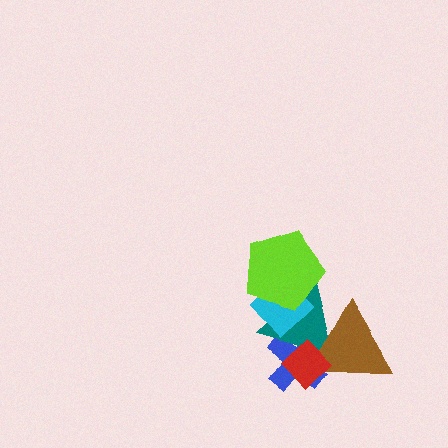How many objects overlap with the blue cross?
3 objects overlap with the blue cross.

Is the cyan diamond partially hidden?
Yes, it is partially covered by another shape.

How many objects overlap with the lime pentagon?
2 objects overlap with the lime pentagon.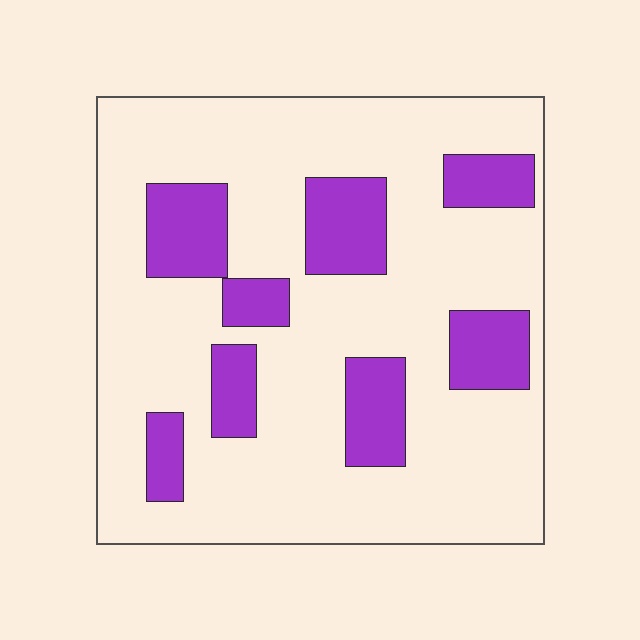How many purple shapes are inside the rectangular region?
8.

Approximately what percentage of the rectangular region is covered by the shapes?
Approximately 20%.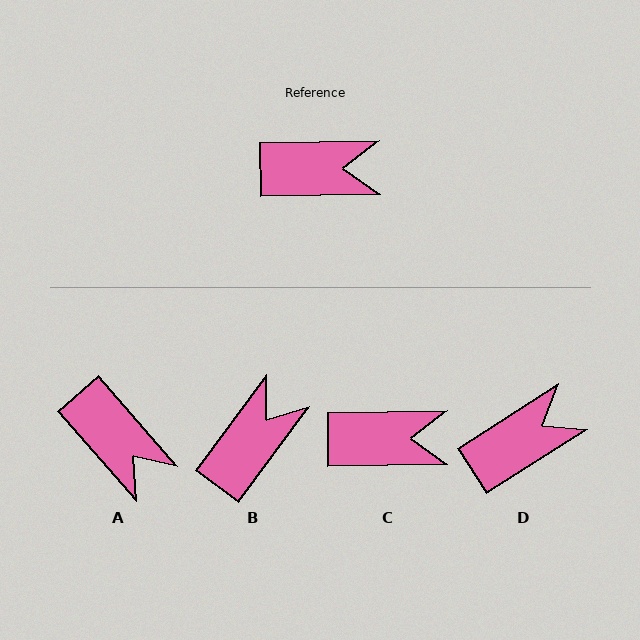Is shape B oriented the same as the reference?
No, it is off by about 52 degrees.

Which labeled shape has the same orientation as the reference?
C.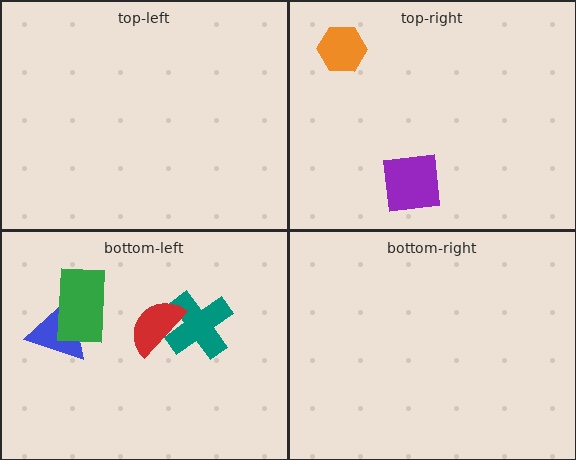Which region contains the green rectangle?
The bottom-left region.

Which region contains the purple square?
The top-right region.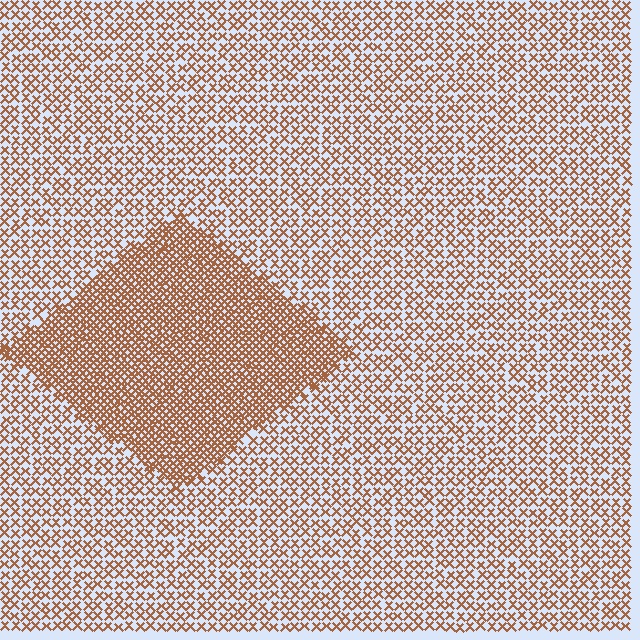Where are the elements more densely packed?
The elements are more densely packed inside the diamond boundary.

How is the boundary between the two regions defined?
The boundary is defined by a change in element density (approximately 2.2x ratio). All elements are the same color, size, and shape.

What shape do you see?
I see a diamond.